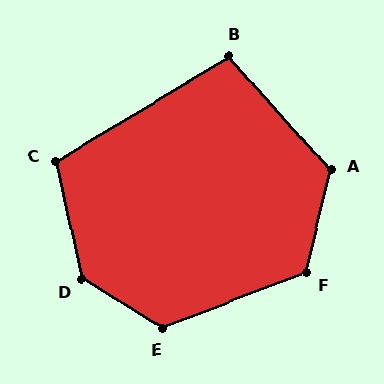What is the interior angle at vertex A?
Approximately 125 degrees (obtuse).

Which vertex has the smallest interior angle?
B, at approximately 101 degrees.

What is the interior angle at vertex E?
Approximately 127 degrees (obtuse).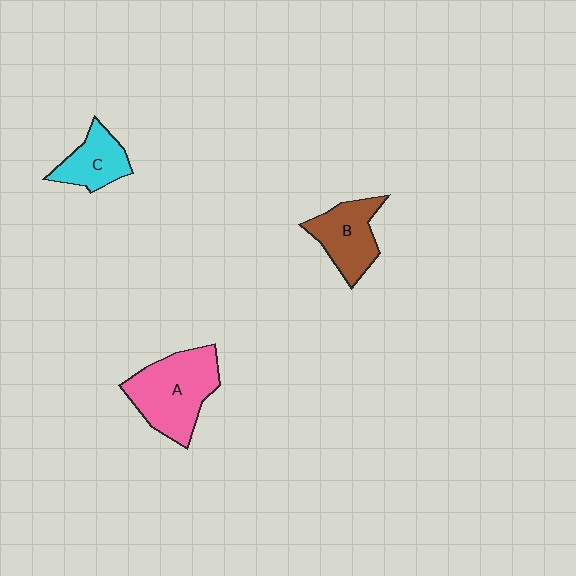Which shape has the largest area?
Shape A (pink).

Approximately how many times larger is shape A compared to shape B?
Approximately 1.5 times.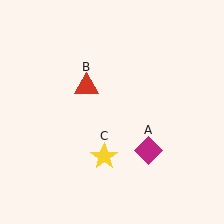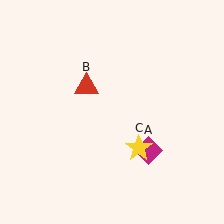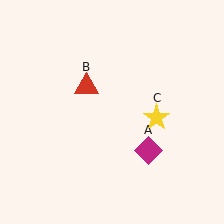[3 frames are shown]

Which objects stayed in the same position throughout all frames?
Magenta diamond (object A) and red triangle (object B) remained stationary.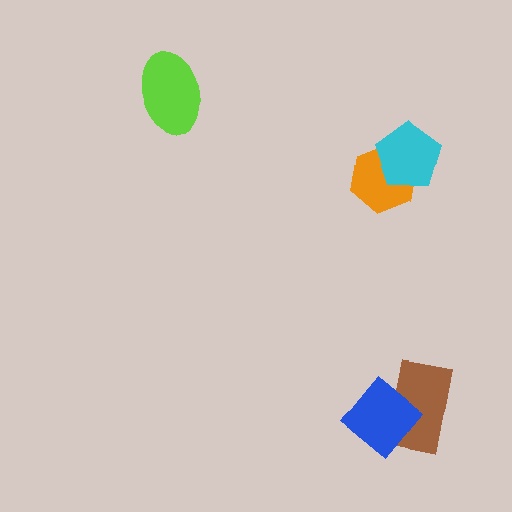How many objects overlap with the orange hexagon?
1 object overlaps with the orange hexagon.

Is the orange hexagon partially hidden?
Yes, it is partially covered by another shape.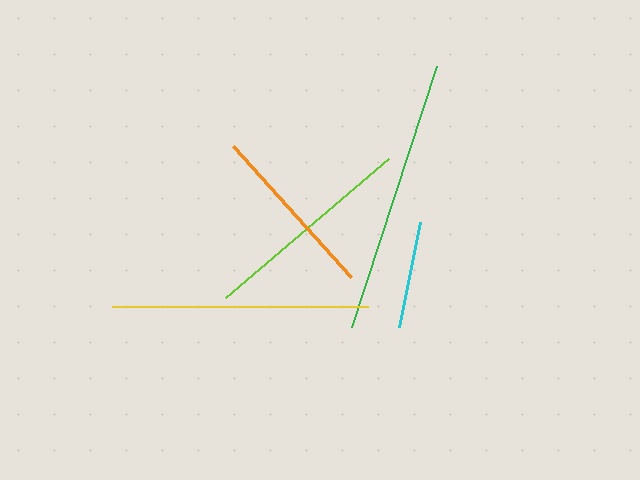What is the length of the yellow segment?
The yellow segment is approximately 257 pixels long.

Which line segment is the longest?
The green line is the longest at approximately 275 pixels.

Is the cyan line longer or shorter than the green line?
The green line is longer than the cyan line.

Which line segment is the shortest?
The cyan line is the shortest at approximately 107 pixels.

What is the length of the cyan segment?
The cyan segment is approximately 107 pixels long.